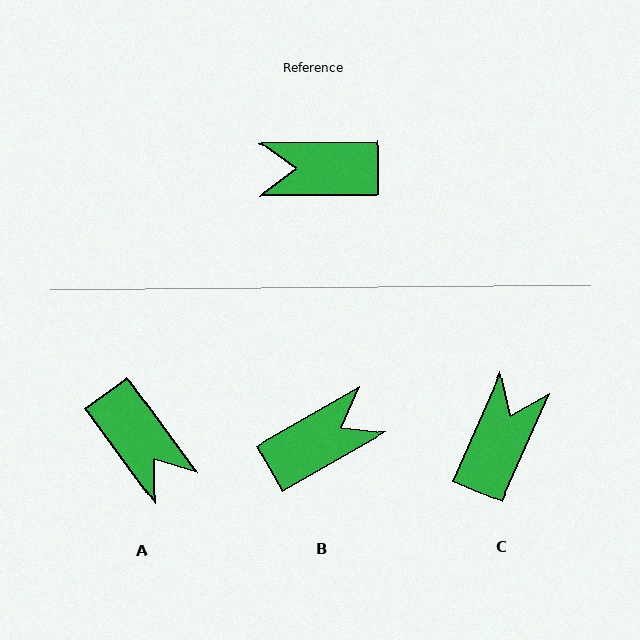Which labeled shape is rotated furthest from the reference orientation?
B, about 151 degrees away.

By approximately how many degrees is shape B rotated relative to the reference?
Approximately 151 degrees clockwise.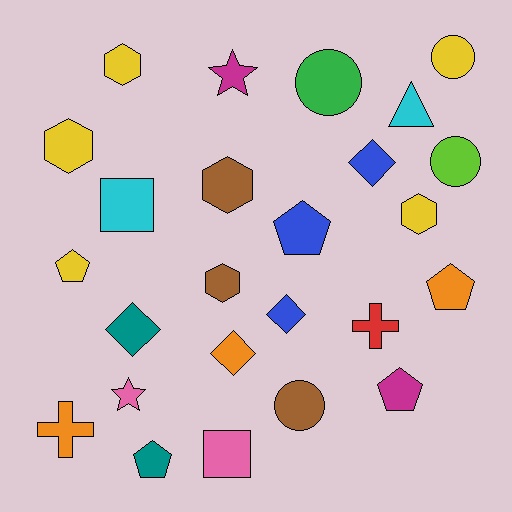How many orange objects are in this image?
There are 3 orange objects.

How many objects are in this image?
There are 25 objects.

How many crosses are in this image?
There are 2 crosses.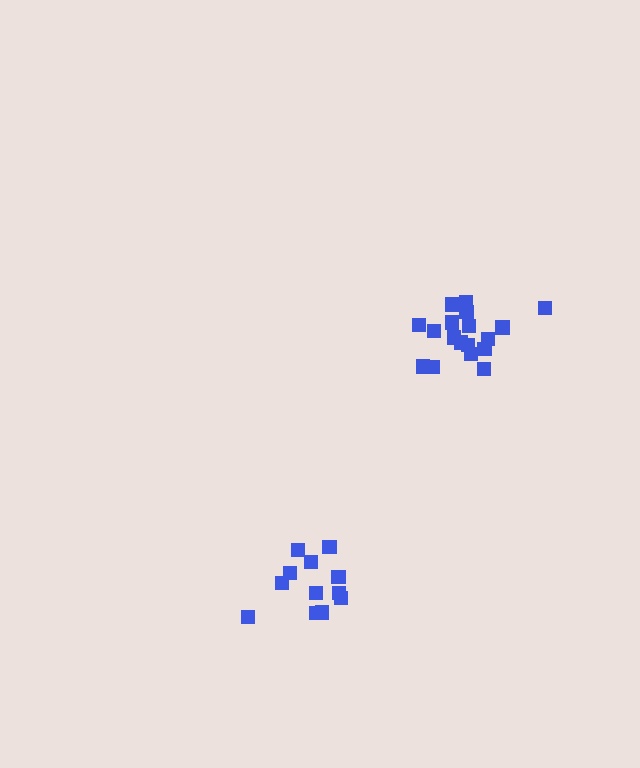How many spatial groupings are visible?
There are 2 spatial groupings.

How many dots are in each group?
Group 1: 12 dots, Group 2: 18 dots (30 total).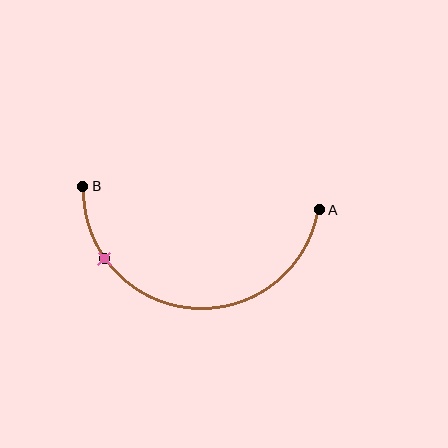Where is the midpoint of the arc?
The arc midpoint is the point on the curve farthest from the straight line joining A and B. It sits below that line.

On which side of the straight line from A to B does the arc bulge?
The arc bulges below the straight line connecting A and B.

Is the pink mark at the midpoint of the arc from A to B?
No. The pink mark lies on the arc but is closer to endpoint B. The arc midpoint would be at the point on the curve equidistant along the arc from both A and B.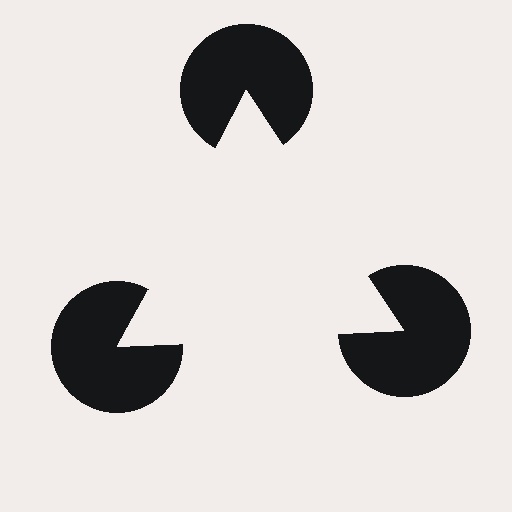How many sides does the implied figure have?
3 sides.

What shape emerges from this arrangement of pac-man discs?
An illusory triangle — its edges are inferred from the aligned wedge cuts in the pac-man discs, not physically drawn.